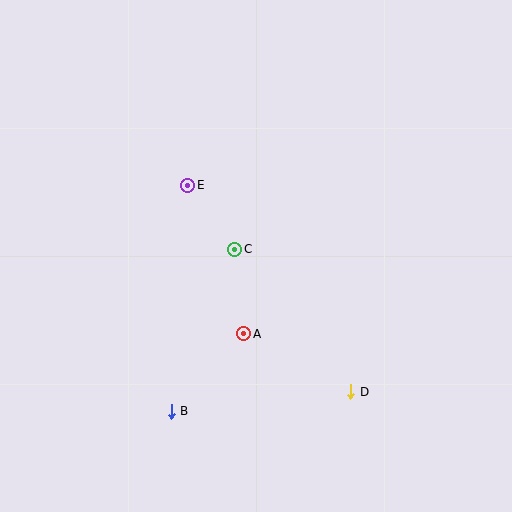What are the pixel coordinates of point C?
Point C is at (235, 249).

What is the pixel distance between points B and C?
The distance between B and C is 174 pixels.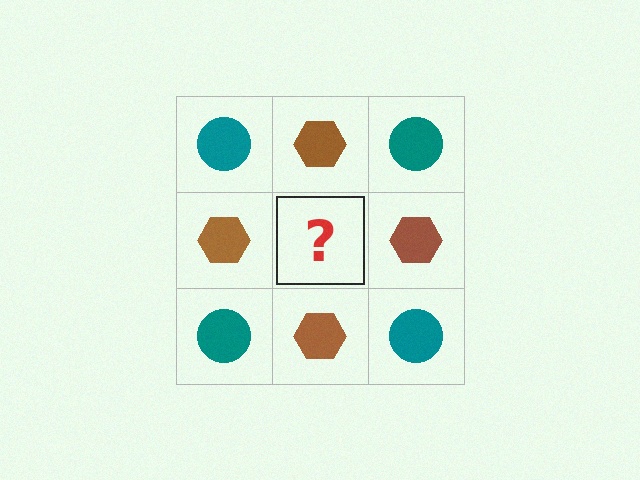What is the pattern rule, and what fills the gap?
The rule is that it alternates teal circle and brown hexagon in a checkerboard pattern. The gap should be filled with a teal circle.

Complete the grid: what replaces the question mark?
The question mark should be replaced with a teal circle.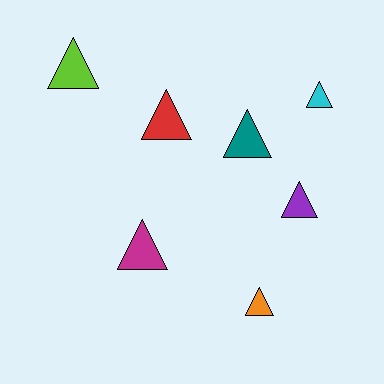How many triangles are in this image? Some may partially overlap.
There are 7 triangles.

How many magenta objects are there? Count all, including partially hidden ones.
There is 1 magenta object.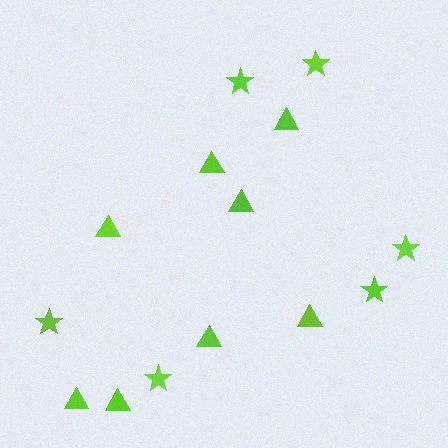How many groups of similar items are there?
There are 2 groups: one group of triangles (8) and one group of stars (6).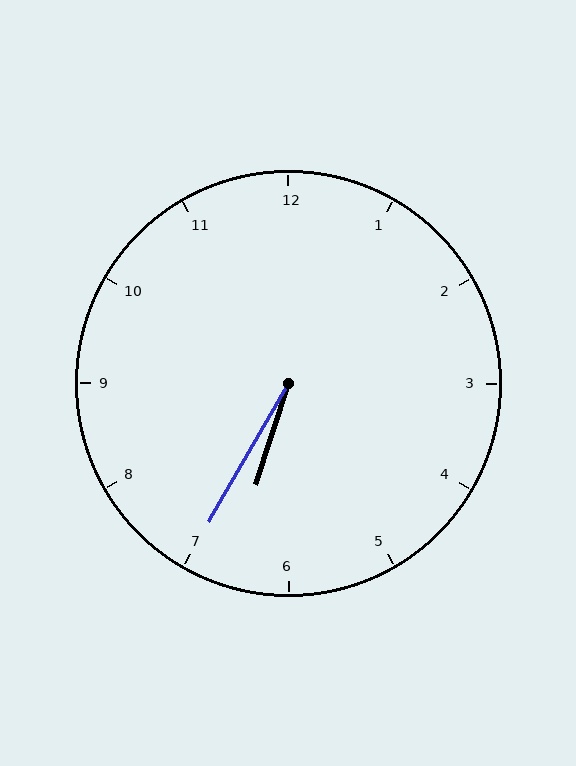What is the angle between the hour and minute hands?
Approximately 12 degrees.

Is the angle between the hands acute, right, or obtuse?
It is acute.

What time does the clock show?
6:35.